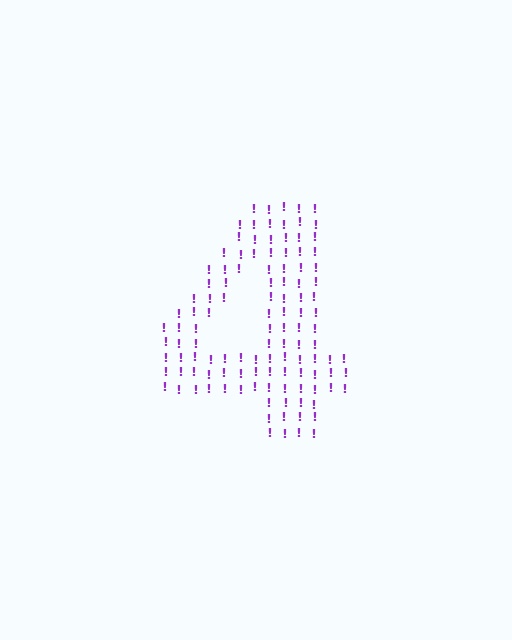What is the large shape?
The large shape is the digit 4.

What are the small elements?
The small elements are exclamation marks.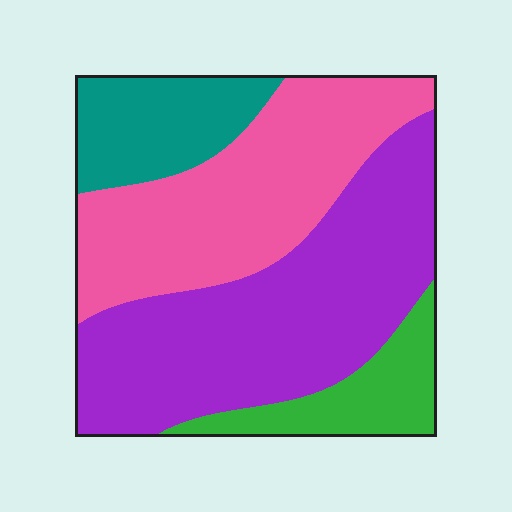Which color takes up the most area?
Purple, at roughly 40%.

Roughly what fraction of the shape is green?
Green covers about 10% of the shape.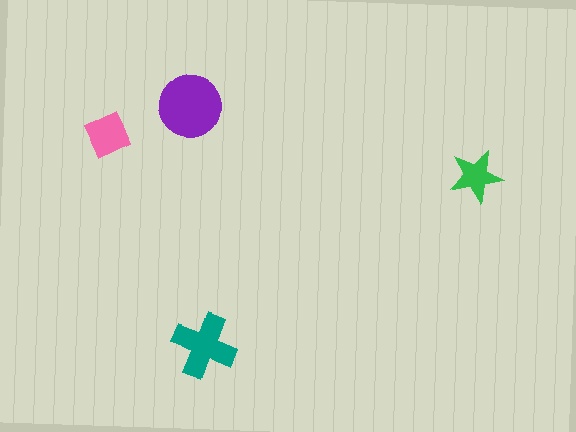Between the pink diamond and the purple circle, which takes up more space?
The purple circle.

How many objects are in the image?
There are 4 objects in the image.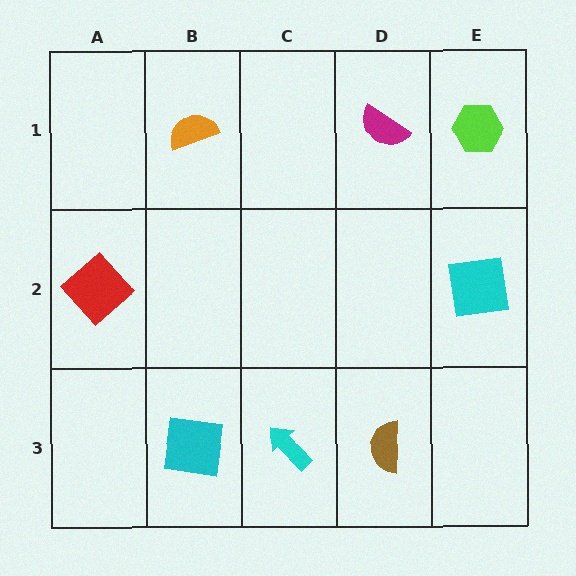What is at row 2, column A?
A red diamond.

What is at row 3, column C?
A cyan arrow.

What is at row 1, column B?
An orange semicircle.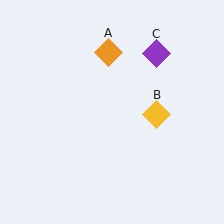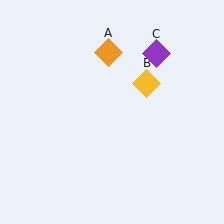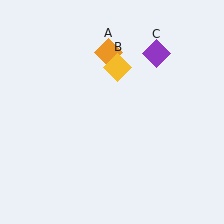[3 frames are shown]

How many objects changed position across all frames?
1 object changed position: yellow diamond (object B).